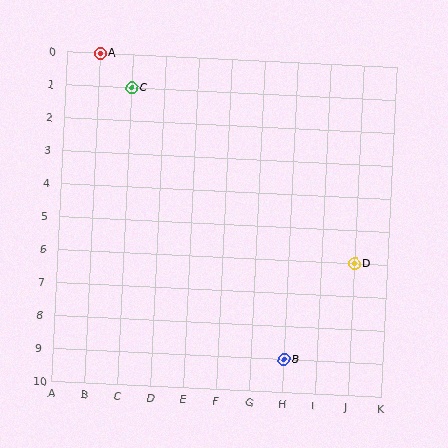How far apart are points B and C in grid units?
Points B and C are 5 columns and 8 rows apart (about 9.4 grid units diagonally).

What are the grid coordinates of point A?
Point A is at grid coordinates (B, 0).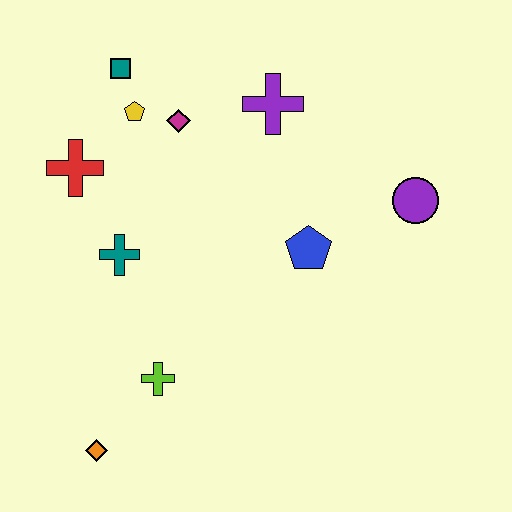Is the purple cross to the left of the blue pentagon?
Yes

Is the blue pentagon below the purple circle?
Yes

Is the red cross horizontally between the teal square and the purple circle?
No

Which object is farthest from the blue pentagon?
The orange diamond is farthest from the blue pentagon.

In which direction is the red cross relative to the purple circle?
The red cross is to the left of the purple circle.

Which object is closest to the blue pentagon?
The purple circle is closest to the blue pentagon.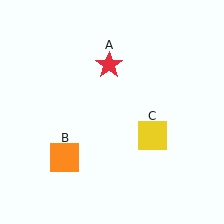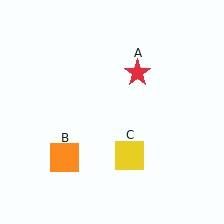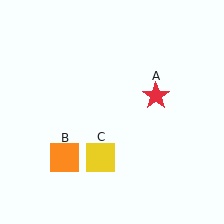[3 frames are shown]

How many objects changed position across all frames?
2 objects changed position: red star (object A), yellow square (object C).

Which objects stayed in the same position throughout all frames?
Orange square (object B) remained stationary.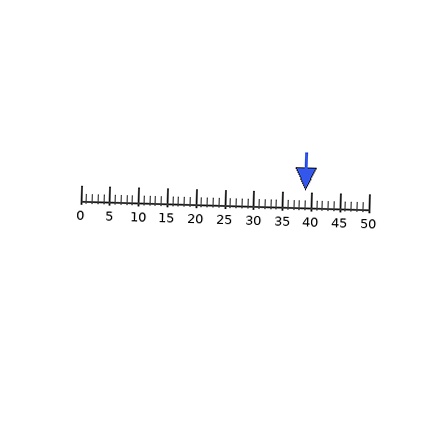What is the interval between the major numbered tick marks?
The major tick marks are spaced 5 units apart.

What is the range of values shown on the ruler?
The ruler shows values from 0 to 50.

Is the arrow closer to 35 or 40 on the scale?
The arrow is closer to 40.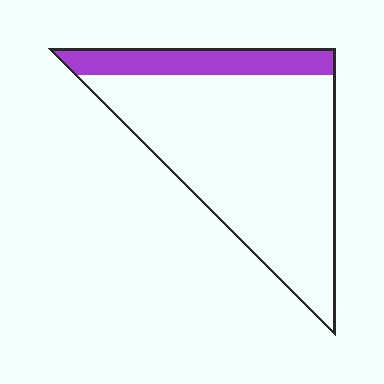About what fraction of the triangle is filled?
About one sixth (1/6).